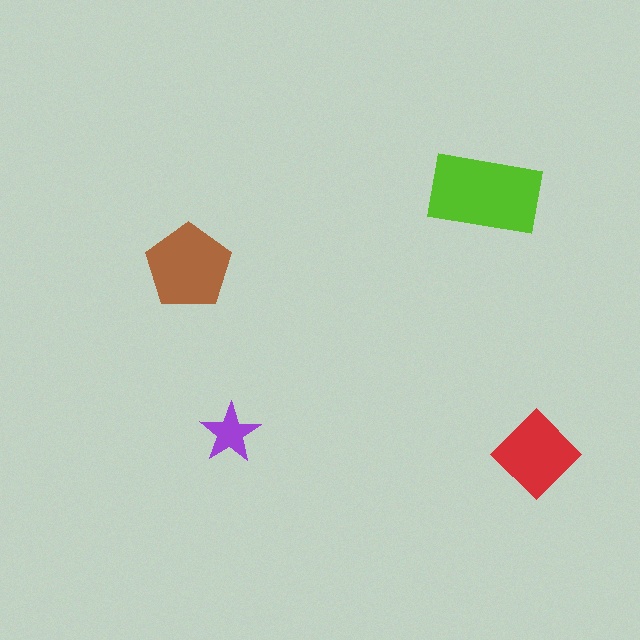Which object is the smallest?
The purple star.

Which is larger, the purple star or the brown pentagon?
The brown pentagon.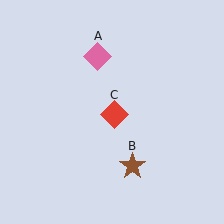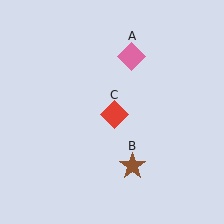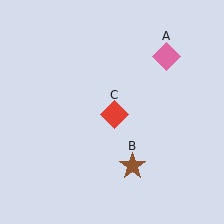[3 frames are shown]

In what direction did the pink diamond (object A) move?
The pink diamond (object A) moved right.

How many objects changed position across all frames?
1 object changed position: pink diamond (object A).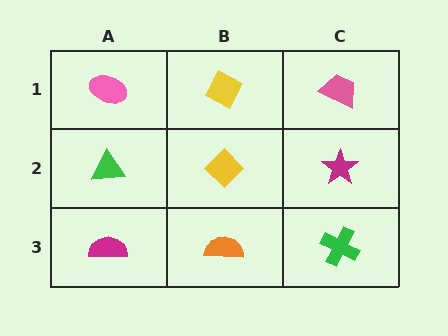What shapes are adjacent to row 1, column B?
A yellow diamond (row 2, column B), a pink ellipse (row 1, column A), a pink trapezoid (row 1, column C).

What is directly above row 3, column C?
A magenta star.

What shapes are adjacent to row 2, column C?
A pink trapezoid (row 1, column C), a green cross (row 3, column C), a yellow diamond (row 2, column B).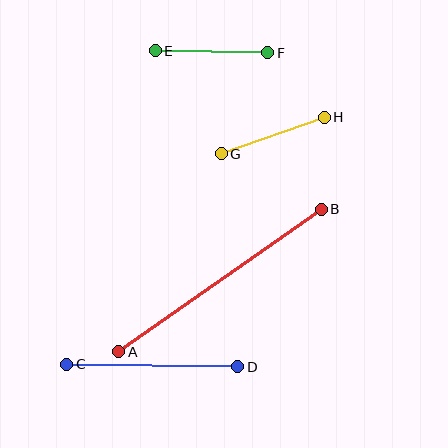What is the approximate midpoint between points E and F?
The midpoint is at approximately (212, 52) pixels.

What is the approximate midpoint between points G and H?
The midpoint is at approximately (273, 136) pixels.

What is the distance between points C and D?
The distance is approximately 171 pixels.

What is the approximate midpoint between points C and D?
The midpoint is at approximately (152, 365) pixels.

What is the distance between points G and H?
The distance is approximately 110 pixels.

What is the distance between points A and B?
The distance is approximately 248 pixels.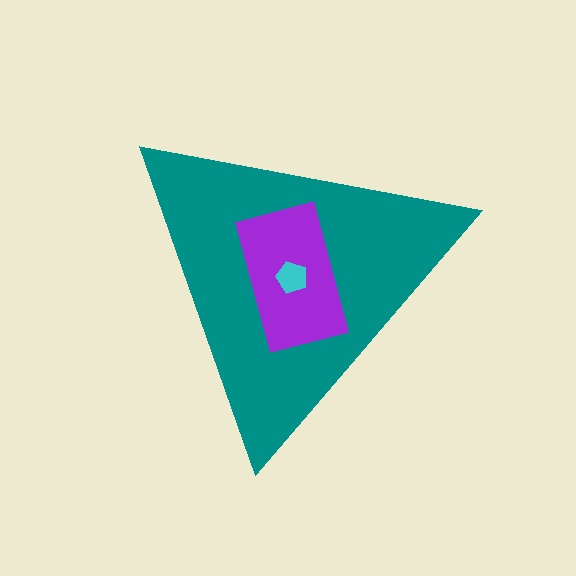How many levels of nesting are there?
3.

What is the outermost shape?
The teal triangle.